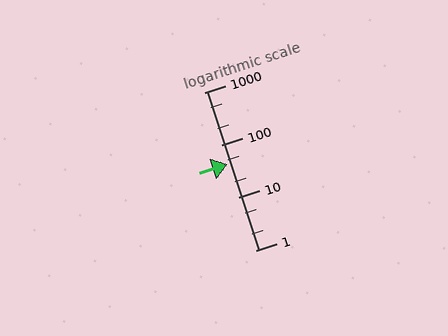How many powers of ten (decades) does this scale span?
The scale spans 3 decades, from 1 to 1000.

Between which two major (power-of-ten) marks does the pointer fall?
The pointer is between 10 and 100.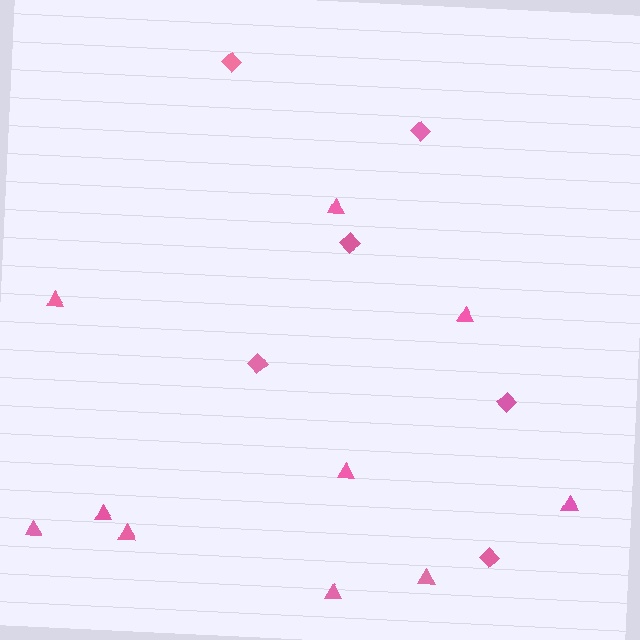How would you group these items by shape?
There are 2 groups: one group of diamonds (6) and one group of triangles (10).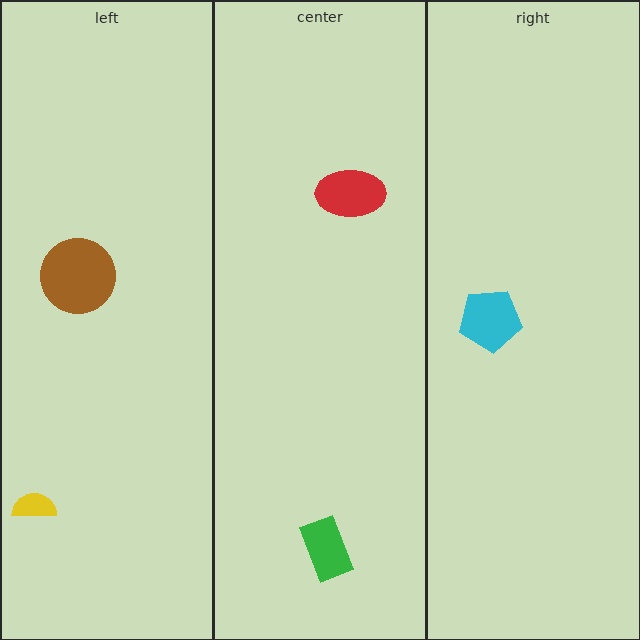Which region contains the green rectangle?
The center region.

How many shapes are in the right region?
1.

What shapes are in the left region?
The brown circle, the yellow semicircle.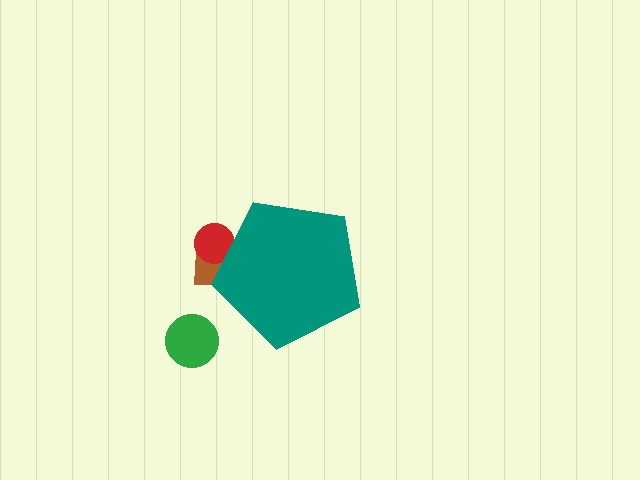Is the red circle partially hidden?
Yes, the red circle is partially hidden behind the teal pentagon.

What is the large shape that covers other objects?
A teal pentagon.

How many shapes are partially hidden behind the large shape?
2 shapes are partially hidden.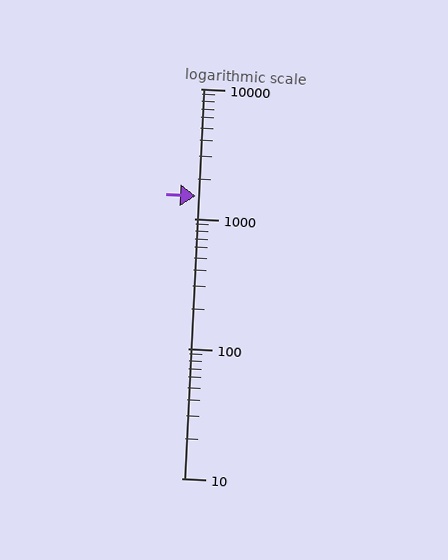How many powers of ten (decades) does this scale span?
The scale spans 3 decades, from 10 to 10000.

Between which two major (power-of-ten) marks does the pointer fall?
The pointer is between 1000 and 10000.